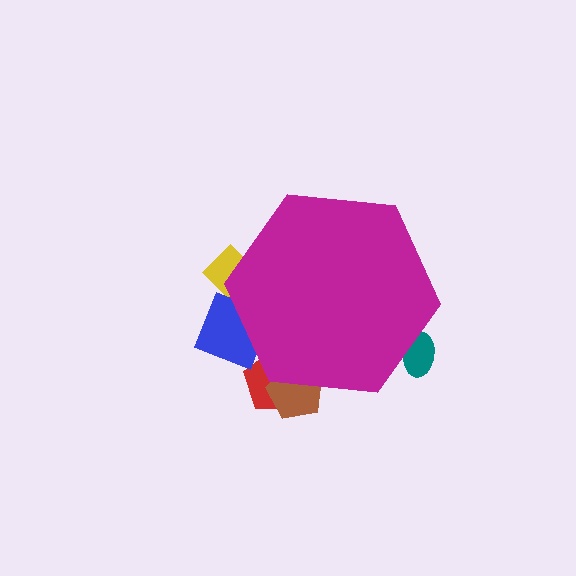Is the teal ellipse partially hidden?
Yes, the teal ellipse is partially hidden behind the magenta hexagon.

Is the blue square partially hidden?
Yes, the blue square is partially hidden behind the magenta hexagon.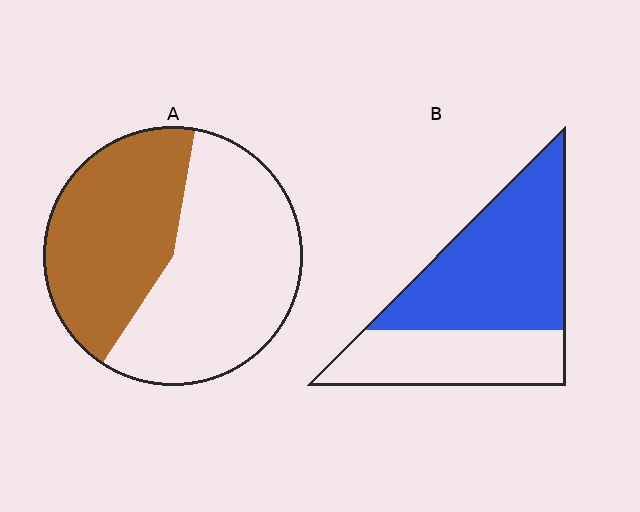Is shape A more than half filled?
No.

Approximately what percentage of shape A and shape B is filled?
A is approximately 45% and B is approximately 60%.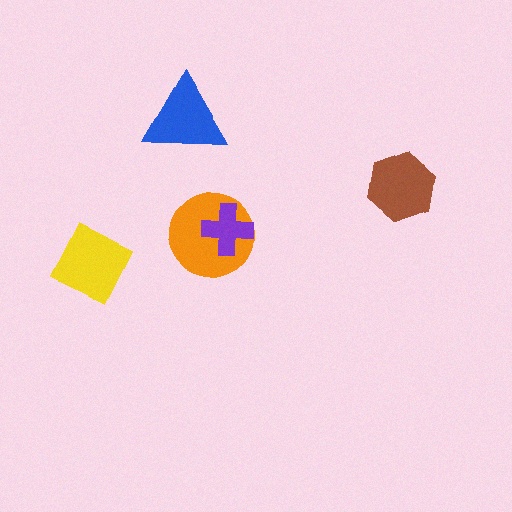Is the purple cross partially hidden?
No, no other shape covers it.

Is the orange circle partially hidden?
Yes, it is partially covered by another shape.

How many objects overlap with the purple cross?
1 object overlaps with the purple cross.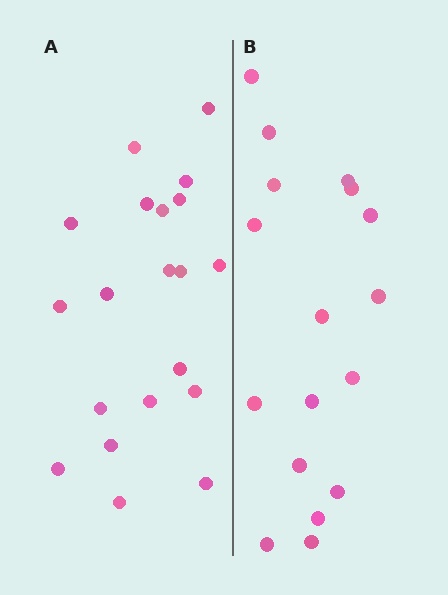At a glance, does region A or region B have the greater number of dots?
Region A (the left region) has more dots.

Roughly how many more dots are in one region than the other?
Region A has just a few more — roughly 2 or 3 more dots than region B.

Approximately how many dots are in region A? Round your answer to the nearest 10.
About 20 dots.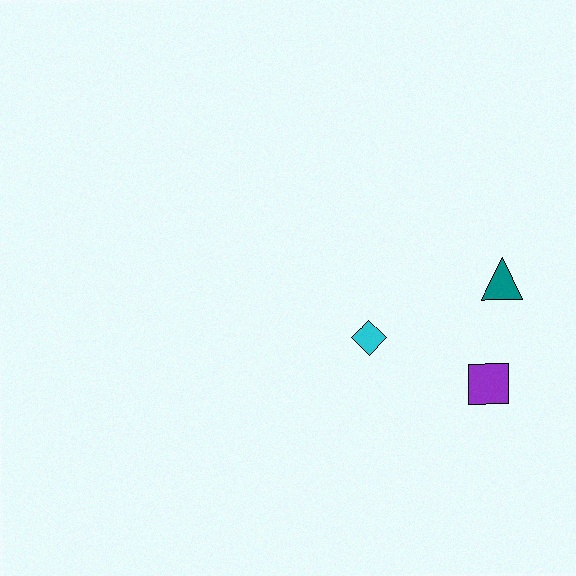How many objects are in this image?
There are 3 objects.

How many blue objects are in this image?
There are no blue objects.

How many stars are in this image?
There are no stars.